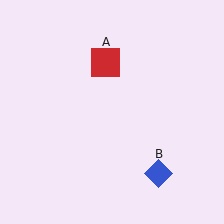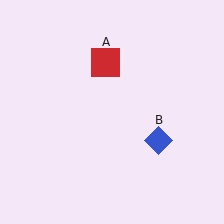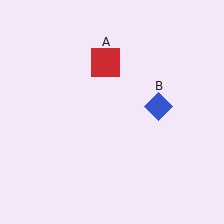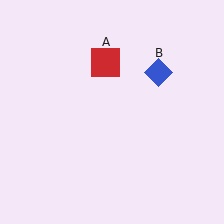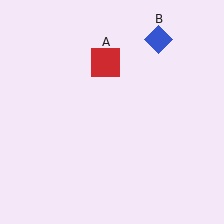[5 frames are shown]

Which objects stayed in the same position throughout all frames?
Red square (object A) remained stationary.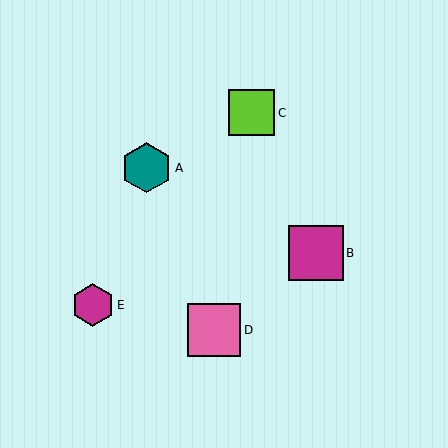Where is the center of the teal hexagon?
The center of the teal hexagon is at (146, 168).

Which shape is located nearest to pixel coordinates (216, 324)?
The pink square (labeled D) at (214, 330) is nearest to that location.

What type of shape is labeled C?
Shape C is a lime square.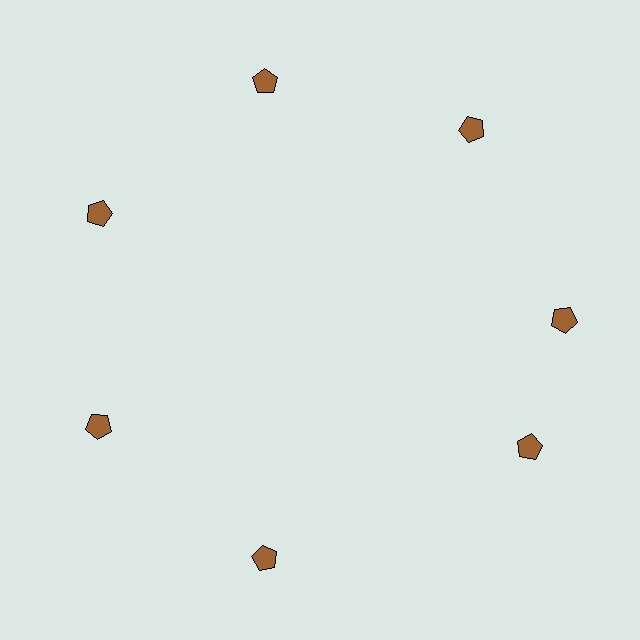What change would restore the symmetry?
The symmetry would be restored by rotating it back into even spacing with its neighbors so that all 7 pentagons sit at equal angles and equal distance from the center.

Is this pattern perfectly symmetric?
No. The 7 brown pentagons are arranged in a ring, but one element near the 5 o'clock position is rotated out of alignment along the ring, breaking the 7-fold rotational symmetry.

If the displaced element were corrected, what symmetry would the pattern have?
It would have 7-fold rotational symmetry — the pattern would map onto itself every 51 degrees.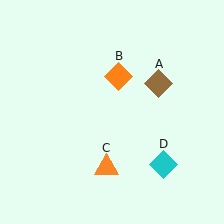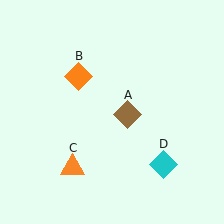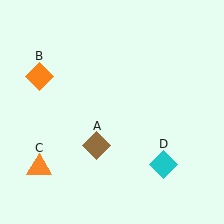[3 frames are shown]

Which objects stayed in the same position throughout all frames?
Cyan diamond (object D) remained stationary.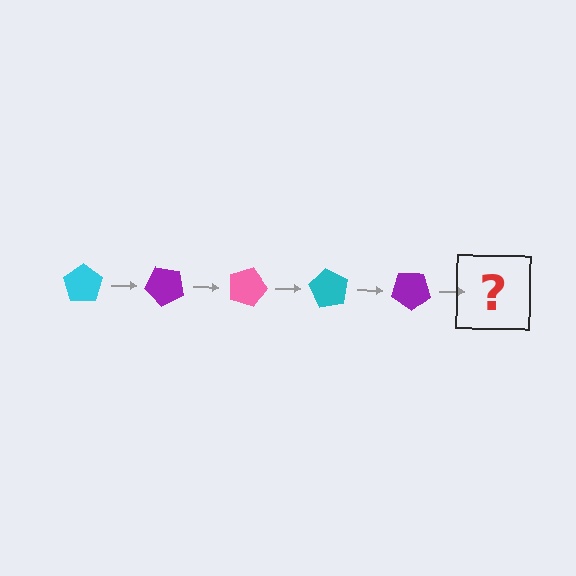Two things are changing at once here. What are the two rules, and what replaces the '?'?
The two rules are that it rotates 45 degrees each step and the color cycles through cyan, purple, and pink. The '?' should be a pink pentagon, rotated 225 degrees from the start.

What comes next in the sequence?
The next element should be a pink pentagon, rotated 225 degrees from the start.